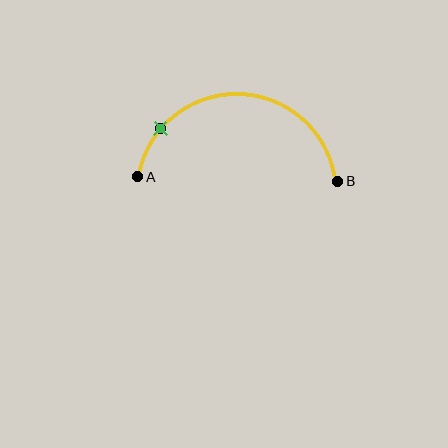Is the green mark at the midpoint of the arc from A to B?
No. The green mark lies on the arc but is closer to endpoint A. The arc midpoint would be at the point on the curve equidistant along the arc from both A and B.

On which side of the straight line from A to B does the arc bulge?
The arc bulges above the straight line connecting A and B.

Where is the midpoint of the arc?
The arc midpoint is the point on the curve farthest from the straight line joining A and B. It sits above that line.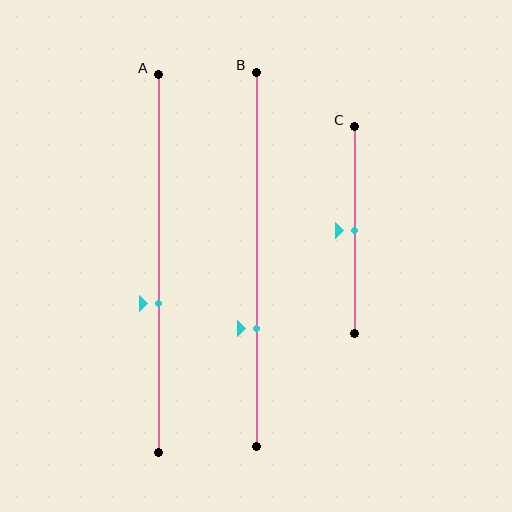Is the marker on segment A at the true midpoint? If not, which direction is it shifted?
No, the marker on segment A is shifted downward by about 10% of the segment length.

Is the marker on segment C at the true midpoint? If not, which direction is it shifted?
Yes, the marker on segment C is at the true midpoint.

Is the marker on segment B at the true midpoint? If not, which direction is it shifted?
No, the marker on segment B is shifted downward by about 18% of the segment length.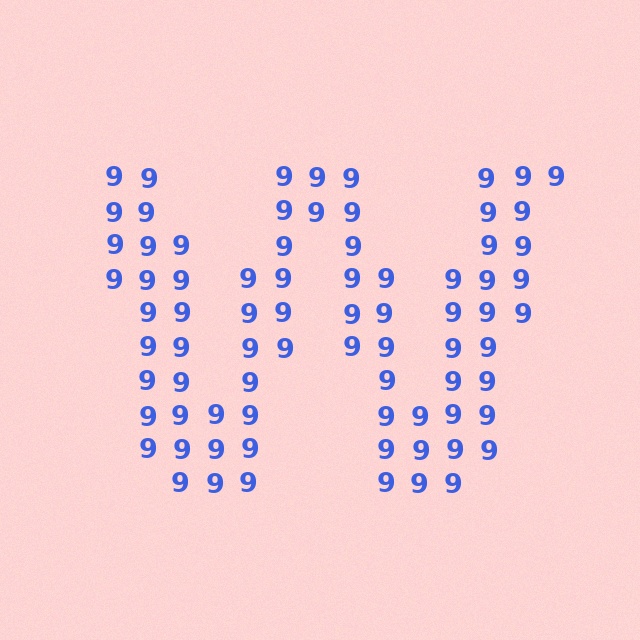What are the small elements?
The small elements are digit 9's.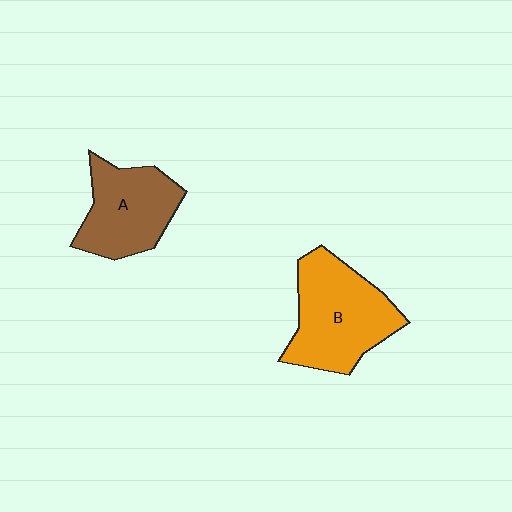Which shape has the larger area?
Shape B (orange).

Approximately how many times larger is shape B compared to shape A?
Approximately 1.3 times.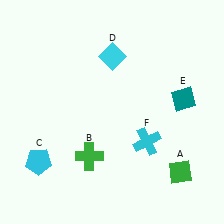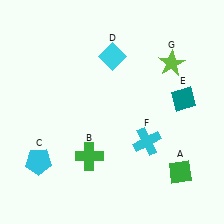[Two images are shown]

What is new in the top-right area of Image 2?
A lime star (G) was added in the top-right area of Image 2.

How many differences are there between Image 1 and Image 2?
There is 1 difference between the two images.